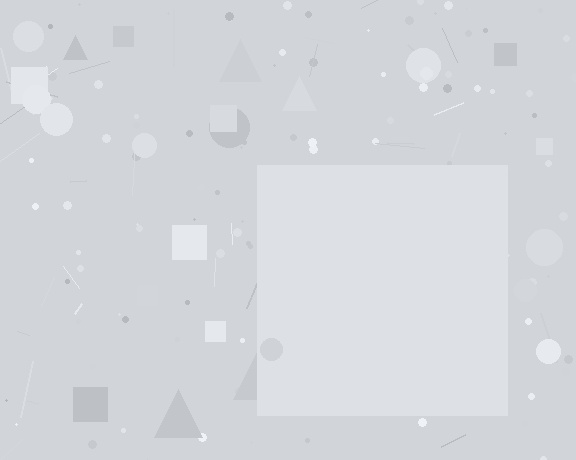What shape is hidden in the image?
A square is hidden in the image.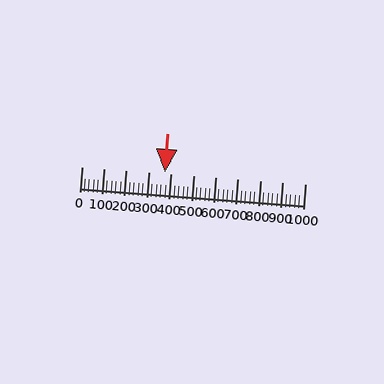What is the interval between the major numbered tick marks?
The major tick marks are spaced 100 units apart.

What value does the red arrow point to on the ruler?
The red arrow points to approximately 373.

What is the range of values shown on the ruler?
The ruler shows values from 0 to 1000.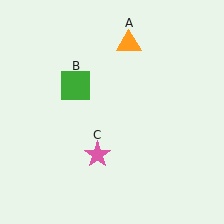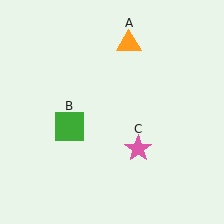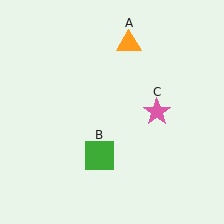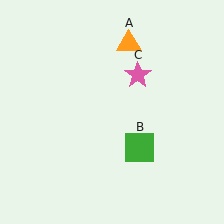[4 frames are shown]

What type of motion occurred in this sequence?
The green square (object B), pink star (object C) rotated counterclockwise around the center of the scene.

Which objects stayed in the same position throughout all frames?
Orange triangle (object A) remained stationary.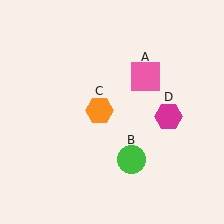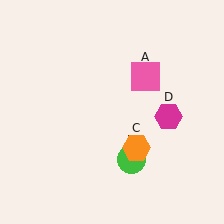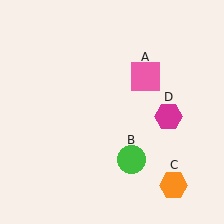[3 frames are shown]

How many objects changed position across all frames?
1 object changed position: orange hexagon (object C).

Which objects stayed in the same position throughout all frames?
Pink square (object A) and green circle (object B) and magenta hexagon (object D) remained stationary.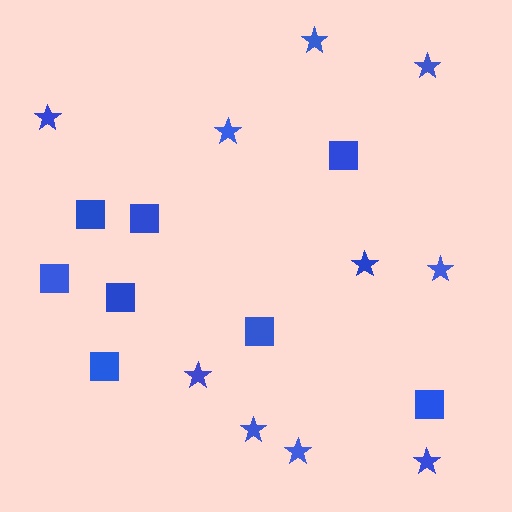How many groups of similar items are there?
There are 2 groups: one group of squares (8) and one group of stars (10).